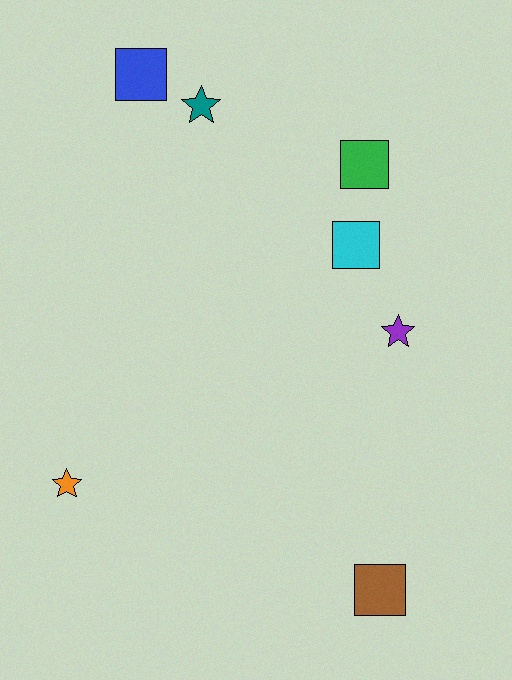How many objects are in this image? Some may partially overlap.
There are 7 objects.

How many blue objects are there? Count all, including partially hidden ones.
There is 1 blue object.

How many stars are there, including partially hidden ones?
There are 3 stars.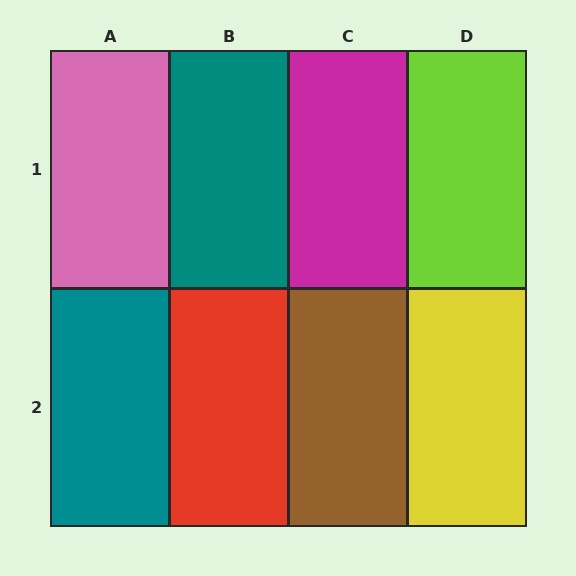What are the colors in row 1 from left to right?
Pink, teal, magenta, lime.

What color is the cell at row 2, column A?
Teal.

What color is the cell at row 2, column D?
Yellow.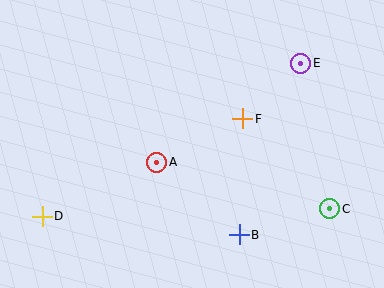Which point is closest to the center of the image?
Point A at (157, 162) is closest to the center.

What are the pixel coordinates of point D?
Point D is at (42, 216).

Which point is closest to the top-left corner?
Point D is closest to the top-left corner.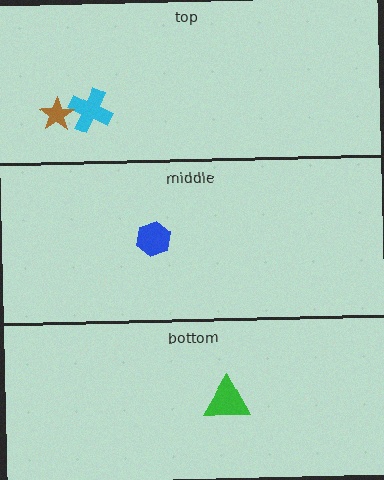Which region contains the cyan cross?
The top region.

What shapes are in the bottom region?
The green triangle.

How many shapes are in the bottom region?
1.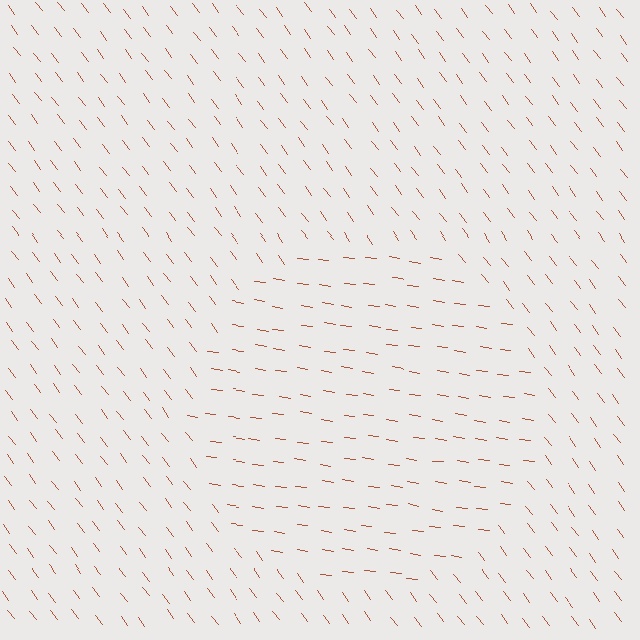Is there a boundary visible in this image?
Yes, there is a texture boundary formed by a change in line orientation.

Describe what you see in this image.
The image is filled with small brown line segments. A circle region in the image has lines oriented differently from the surrounding lines, creating a visible texture boundary.